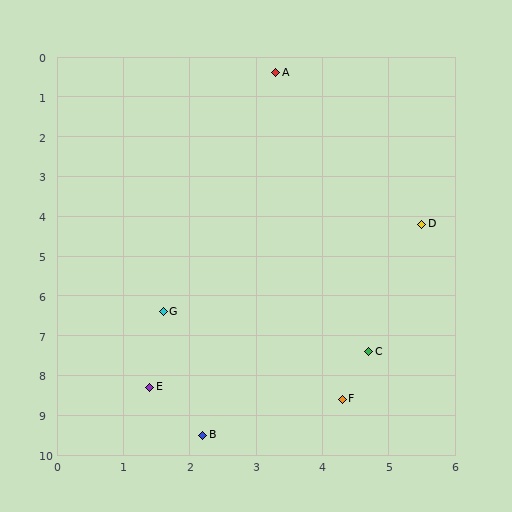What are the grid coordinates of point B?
Point B is at approximately (2.2, 9.5).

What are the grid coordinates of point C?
Point C is at approximately (4.7, 7.4).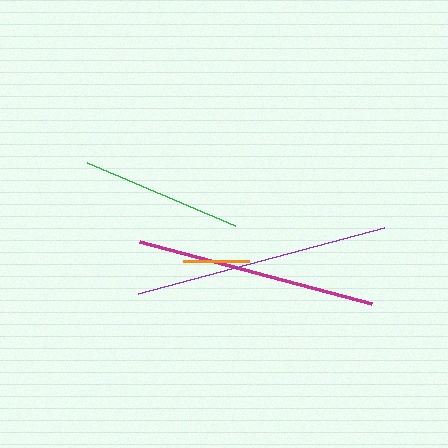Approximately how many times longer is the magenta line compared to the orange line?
The magenta line is approximately 3.6 times the length of the orange line.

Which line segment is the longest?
The purple line is the longest at approximately 254 pixels.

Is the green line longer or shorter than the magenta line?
The magenta line is longer than the green line.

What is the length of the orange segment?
The orange segment is approximately 66 pixels long.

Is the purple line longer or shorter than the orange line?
The purple line is longer than the orange line.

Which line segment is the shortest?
The orange line is the shortest at approximately 66 pixels.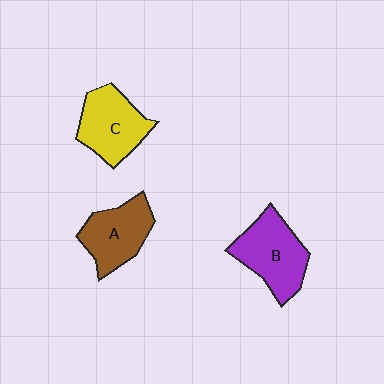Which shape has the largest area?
Shape B (purple).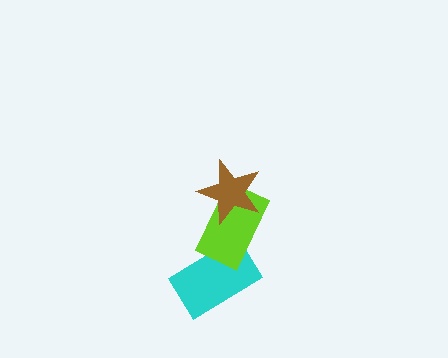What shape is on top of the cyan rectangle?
The lime rectangle is on top of the cyan rectangle.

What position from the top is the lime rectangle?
The lime rectangle is 2nd from the top.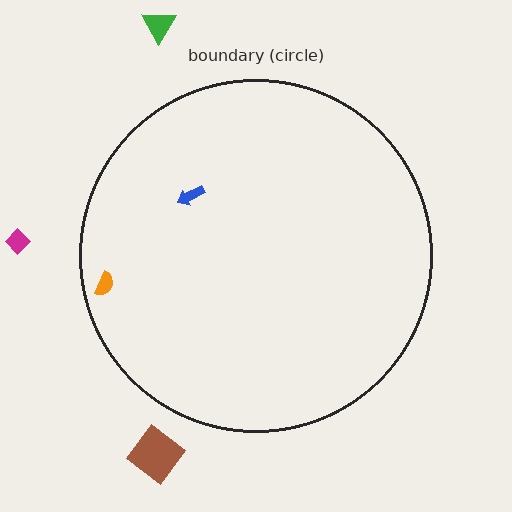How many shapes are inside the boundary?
2 inside, 3 outside.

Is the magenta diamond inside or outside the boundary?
Outside.